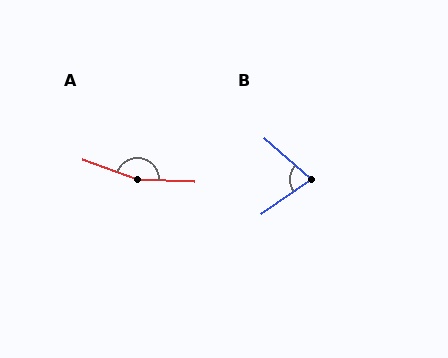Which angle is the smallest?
B, at approximately 75 degrees.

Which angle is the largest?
A, at approximately 162 degrees.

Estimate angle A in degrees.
Approximately 162 degrees.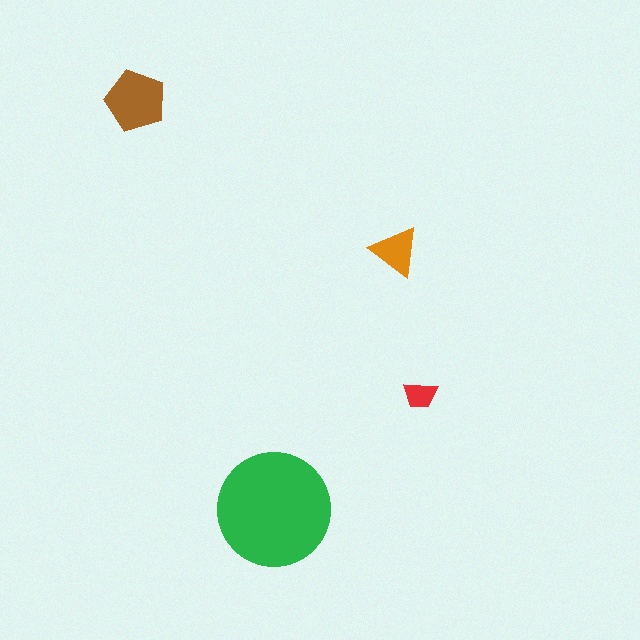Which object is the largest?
The green circle.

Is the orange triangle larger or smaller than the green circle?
Smaller.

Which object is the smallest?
The red trapezoid.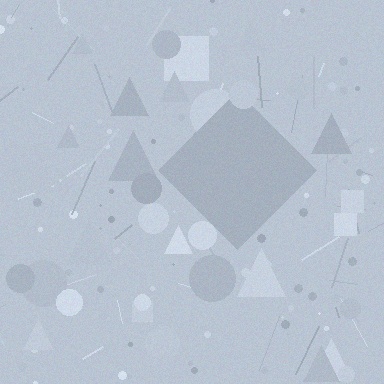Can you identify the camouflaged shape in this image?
The camouflaged shape is a diamond.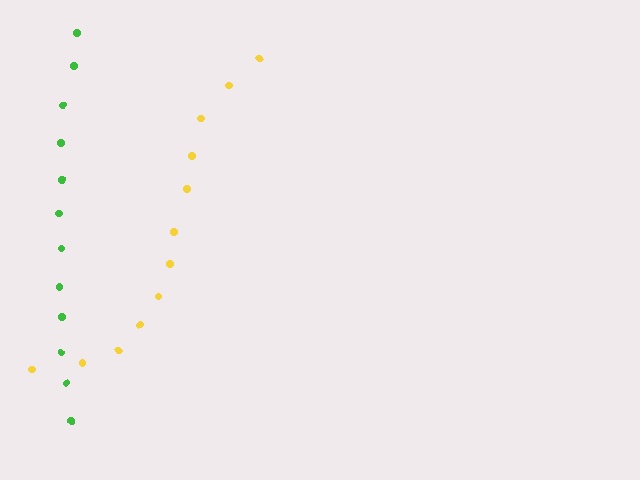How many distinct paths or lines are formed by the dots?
There are 2 distinct paths.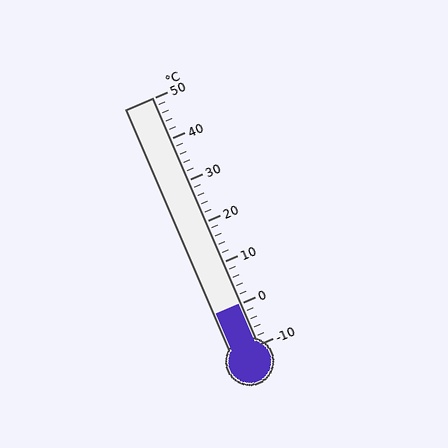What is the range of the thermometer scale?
The thermometer scale ranges from -10°C to 50°C.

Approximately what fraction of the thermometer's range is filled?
The thermometer is filled to approximately 15% of its range.